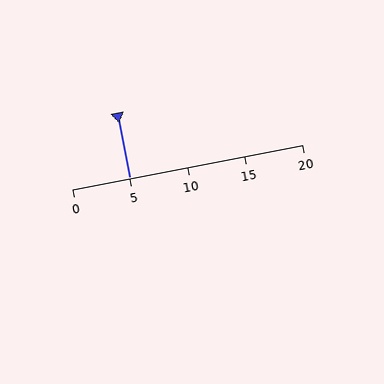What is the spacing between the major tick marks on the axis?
The major ticks are spaced 5 apart.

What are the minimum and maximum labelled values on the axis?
The axis runs from 0 to 20.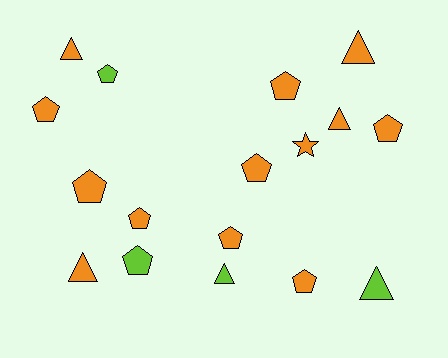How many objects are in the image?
There are 17 objects.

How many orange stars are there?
There is 1 orange star.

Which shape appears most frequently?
Pentagon, with 10 objects.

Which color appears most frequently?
Orange, with 13 objects.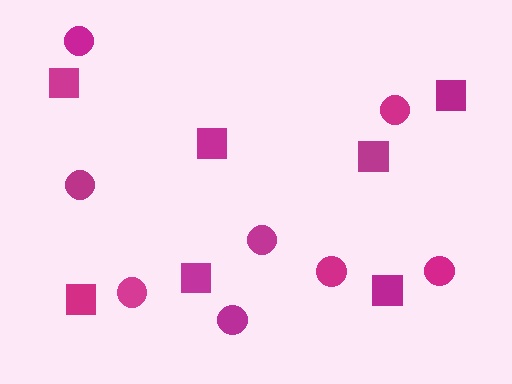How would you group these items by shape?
There are 2 groups: one group of squares (7) and one group of circles (8).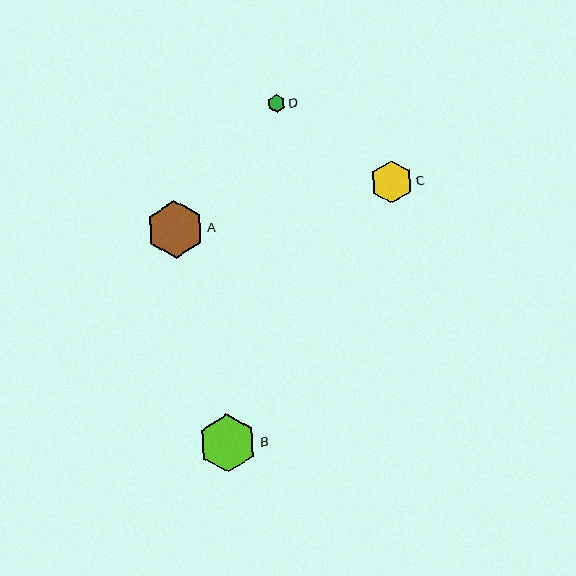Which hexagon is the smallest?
Hexagon D is the smallest with a size of approximately 18 pixels.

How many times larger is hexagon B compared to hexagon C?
Hexagon B is approximately 1.4 times the size of hexagon C.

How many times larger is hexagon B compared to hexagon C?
Hexagon B is approximately 1.4 times the size of hexagon C.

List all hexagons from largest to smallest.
From largest to smallest: B, A, C, D.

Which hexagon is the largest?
Hexagon B is the largest with a size of approximately 58 pixels.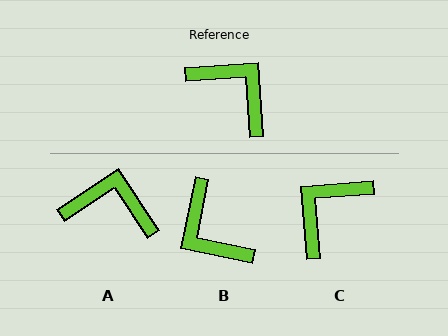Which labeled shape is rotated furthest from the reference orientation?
B, about 165 degrees away.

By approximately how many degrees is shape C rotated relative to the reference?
Approximately 91 degrees counter-clockwise.